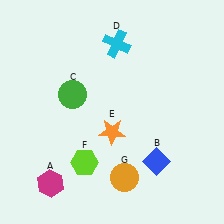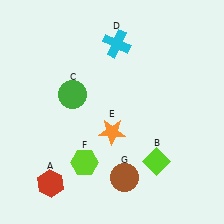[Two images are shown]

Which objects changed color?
A changed from magenta to red. B changed from blue to lime. G changed from orange to brown.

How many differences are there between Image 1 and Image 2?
There are 3 differences between the two images.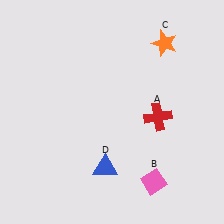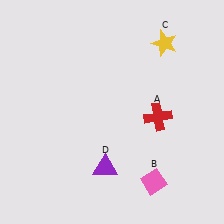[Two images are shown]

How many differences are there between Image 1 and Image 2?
There are 2 differences between the two images.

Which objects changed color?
C changed from orange to yellow. D changed from blue to purple.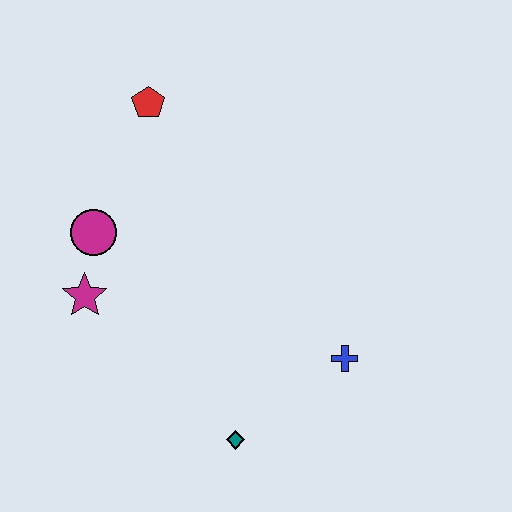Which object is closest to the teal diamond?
The blue cross is closest to the teal diamond.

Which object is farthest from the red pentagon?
The teal diamond is farthest from the red pentagon.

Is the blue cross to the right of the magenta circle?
Yes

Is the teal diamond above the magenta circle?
No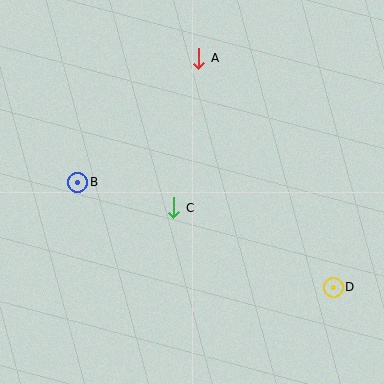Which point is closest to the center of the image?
Point C at (174, 208) is closest to the center.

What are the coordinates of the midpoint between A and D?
The midpoint between A and D is at (266, 173).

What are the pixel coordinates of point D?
Point D is at (333, 287).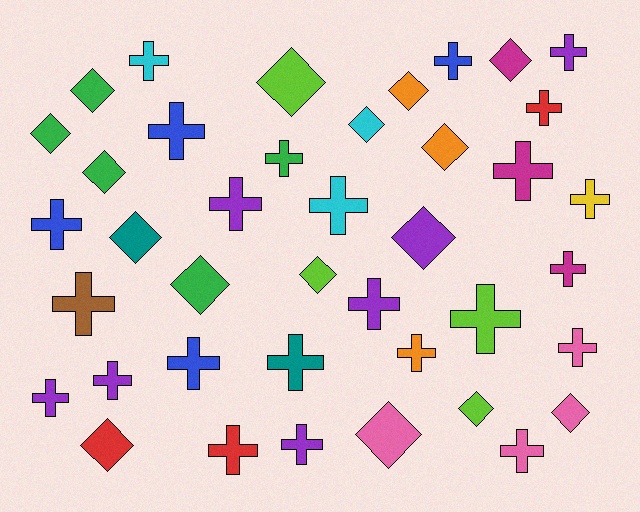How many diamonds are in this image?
There are 16 diamonds.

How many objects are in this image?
There are 40 objects.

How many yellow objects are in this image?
There is 1 yellow object.